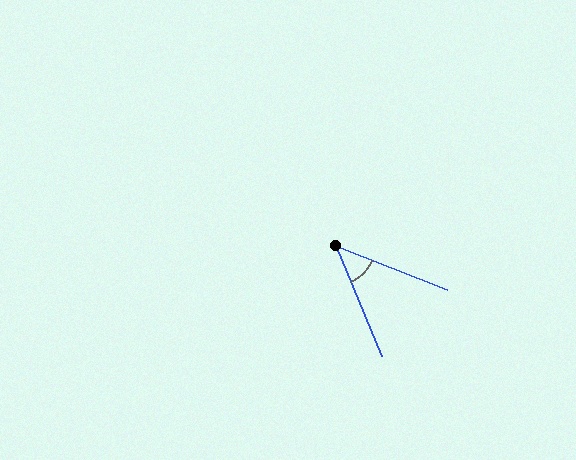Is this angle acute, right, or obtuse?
It is acute.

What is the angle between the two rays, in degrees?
Approximately 46 degrees.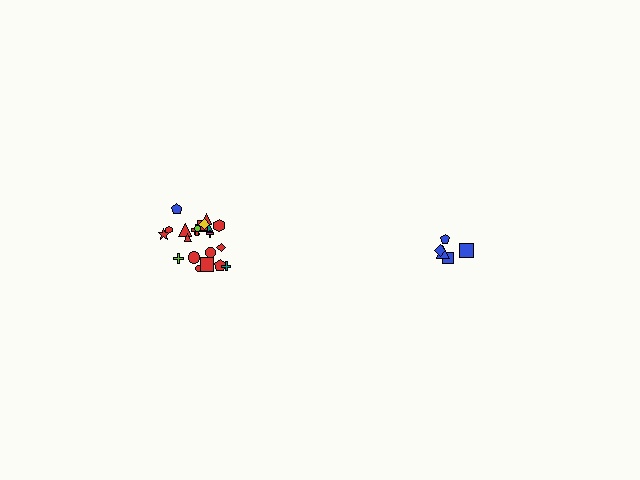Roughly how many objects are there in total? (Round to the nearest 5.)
Roughly 25 objects in total.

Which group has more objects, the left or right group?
The left group.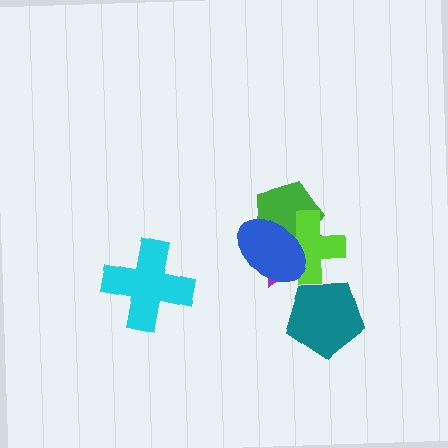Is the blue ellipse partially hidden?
No, no other shape covers it.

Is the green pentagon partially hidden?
Yes, it is partially covered by another shape.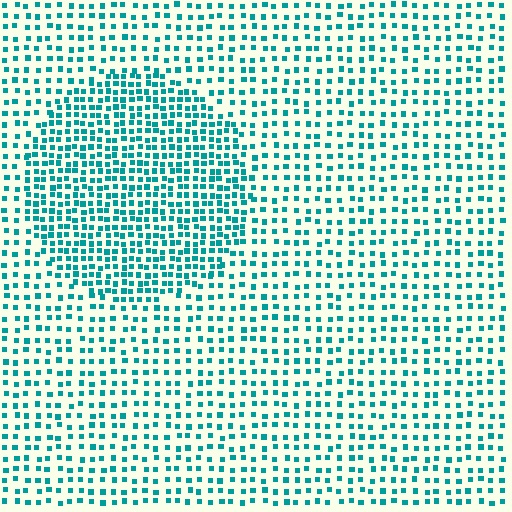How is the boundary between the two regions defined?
The boundary is defined by a change in element density (approximately 1.8x ratio). All elements are the same color, size, and shape.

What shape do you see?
I see a circle.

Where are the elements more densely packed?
The elements are more densely packed inside the circle boundary.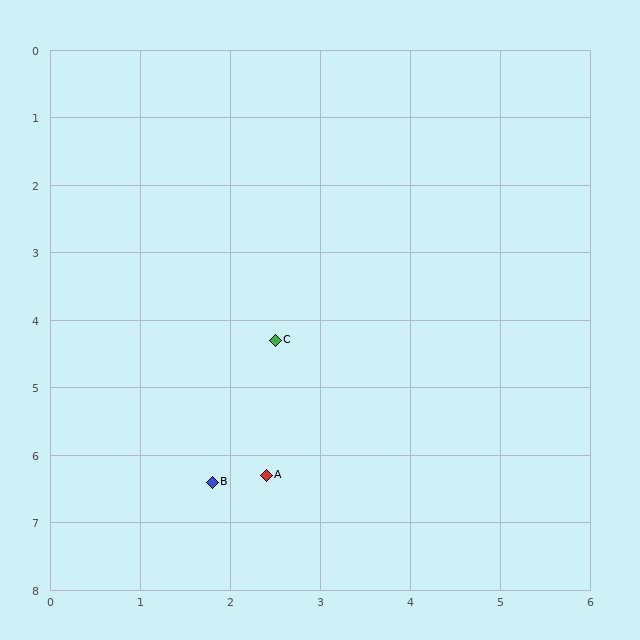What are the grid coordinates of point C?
Point C is at approximately (2.5, 4.3).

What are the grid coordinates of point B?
Point B is at approximately (1.8, 6.4).